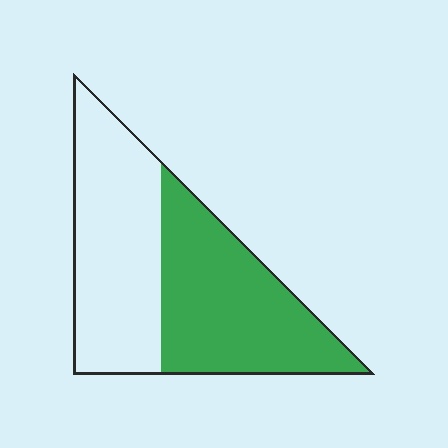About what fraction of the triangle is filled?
About one half (1/2).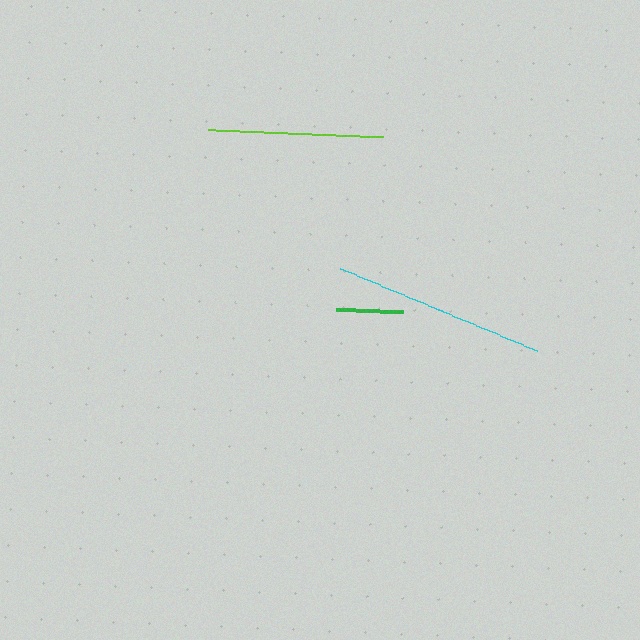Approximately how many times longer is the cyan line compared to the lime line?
The cyan line is approximately 1.2 times the length of the lime line.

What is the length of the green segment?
The green segment is approximately 67 pixels long.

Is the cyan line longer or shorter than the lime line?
The cyan line is longer than the lime line.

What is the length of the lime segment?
The lime segment is approximately 175 pixels long.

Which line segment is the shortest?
The green line is the shortest at approximately 67 pixels.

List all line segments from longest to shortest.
From longest to shortest: cyan, lime, green.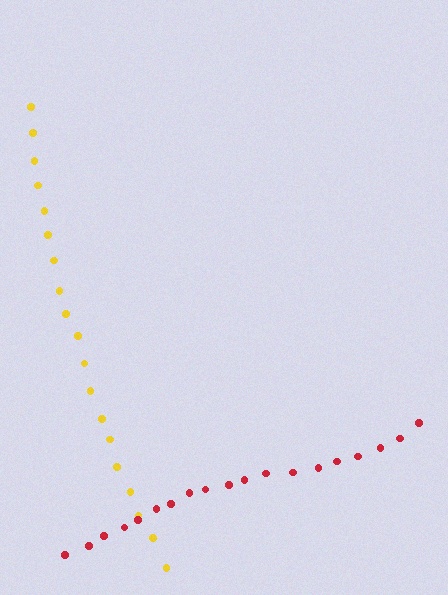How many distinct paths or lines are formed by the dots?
There are 2 distinct paths.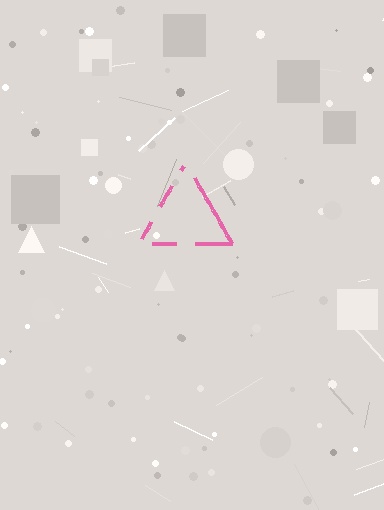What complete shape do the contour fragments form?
The contour fragments form a triangle.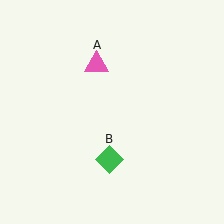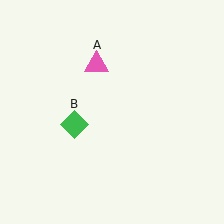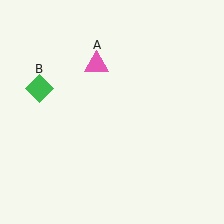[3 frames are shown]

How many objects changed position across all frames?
1 object changed position: green diamond (object B).